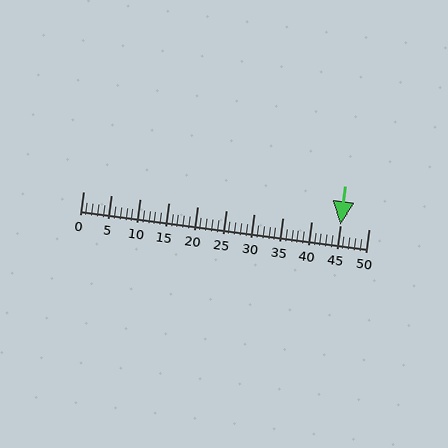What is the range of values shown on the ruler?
The ruler shows values from 0 to 50.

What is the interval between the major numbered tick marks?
The major tick marks are spaced 5 units apart.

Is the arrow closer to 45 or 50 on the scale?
The arrow is closer to 45.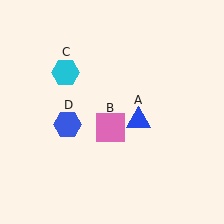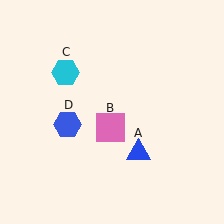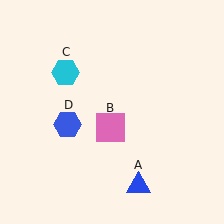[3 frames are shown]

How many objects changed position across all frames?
1 object changed position: blue triangle (object A).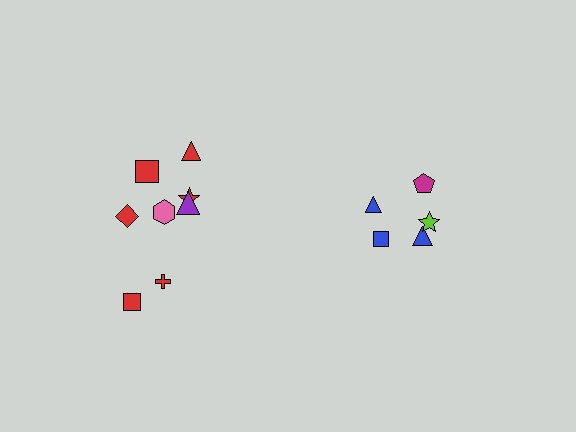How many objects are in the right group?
There are 5 objects.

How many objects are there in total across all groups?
There are 13 objects.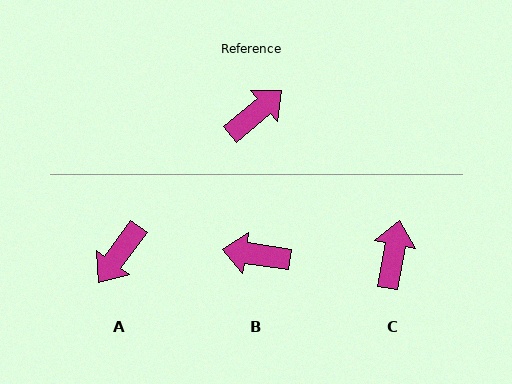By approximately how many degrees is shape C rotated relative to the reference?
Approximately 39 degrees counter-clockwise.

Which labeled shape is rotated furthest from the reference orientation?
A, about 167 degrees away.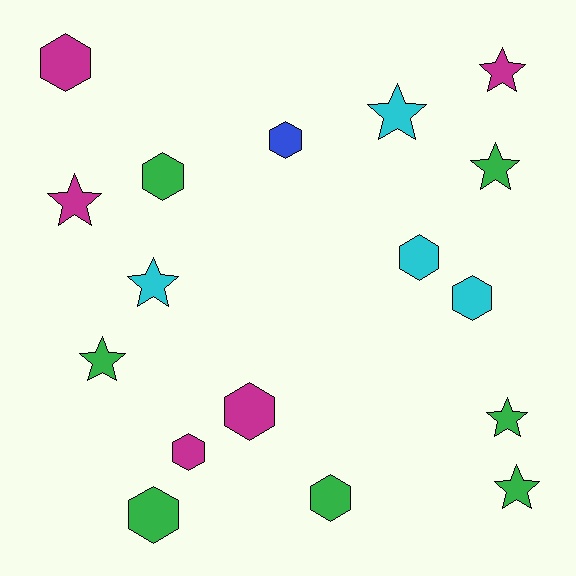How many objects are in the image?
There are 17 objects.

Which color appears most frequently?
Green, with 7 objects.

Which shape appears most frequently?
Hexagon, with 9 objects.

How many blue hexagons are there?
There is 1 blue hexagon.